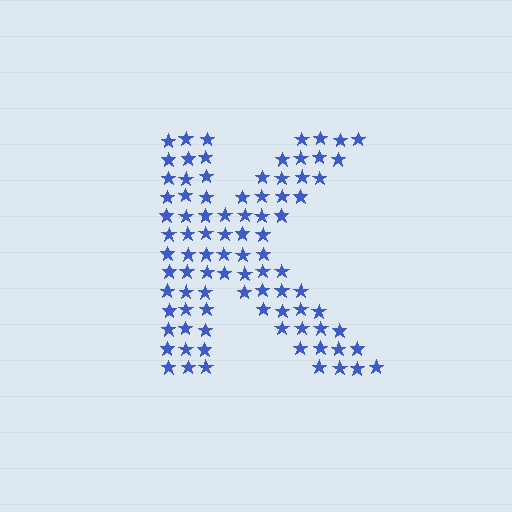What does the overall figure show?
The overall figure shows the letter K.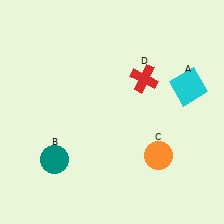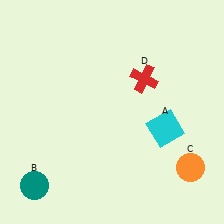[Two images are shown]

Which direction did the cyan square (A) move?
The cyan square (A) moved down.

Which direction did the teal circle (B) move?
The teal circle (B) moved down.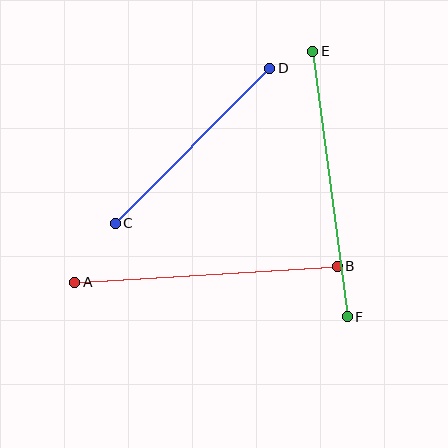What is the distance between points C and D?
The distance is approximately 219 pixels.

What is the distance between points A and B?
The distance is approximately 263 pixels.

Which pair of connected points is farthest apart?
Points E and F are farthest apart.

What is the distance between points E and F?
The distance is approximately 268 pixels.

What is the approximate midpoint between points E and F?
The midpoint is at approximately (330, 184) pixels.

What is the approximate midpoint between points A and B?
The midpoint is at approximately (206, 274) pixels.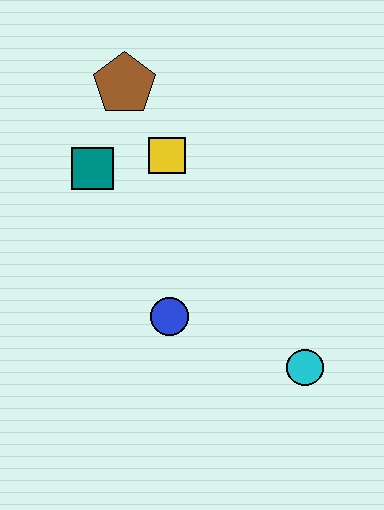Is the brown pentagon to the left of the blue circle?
Yes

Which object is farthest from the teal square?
The cyan circle is farthest from the teal square.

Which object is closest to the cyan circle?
The blue circle is closest to the cyan circle.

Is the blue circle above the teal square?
No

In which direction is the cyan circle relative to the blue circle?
The cyan circle is to the right of the blue circle.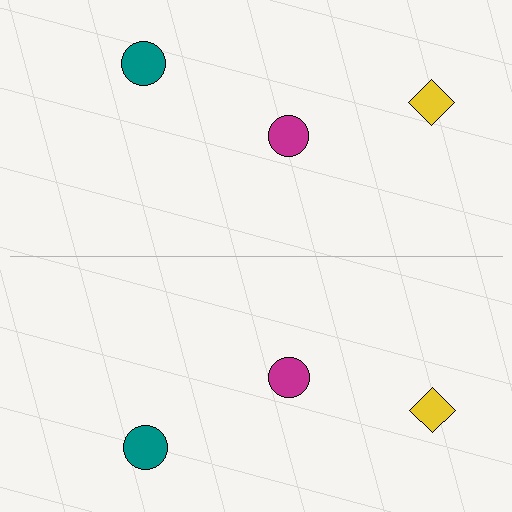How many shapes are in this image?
There are 6 shapes in this image.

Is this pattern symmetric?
Yes, this pattern has bilateral (reflection) symmetry.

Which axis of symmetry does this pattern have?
The pattern has a horizontal axis of symmetry running through the center of the image.